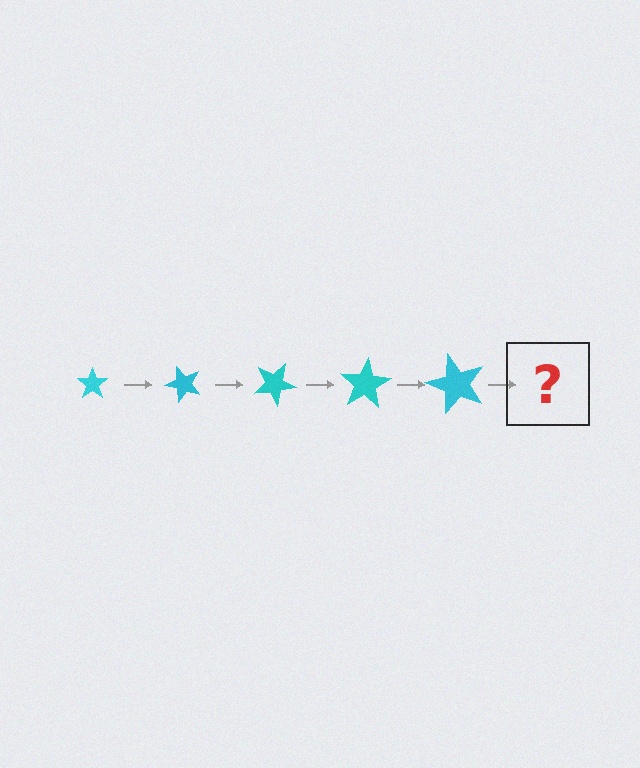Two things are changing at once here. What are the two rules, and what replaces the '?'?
The two rules are that the star grows larger each step and it rotates 50 degrees each step. The '?' should be a star, larger than the previous one and rotated 250 degrees from the start.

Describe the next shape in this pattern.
It should be a star, larger than the previous one and rotated 250 degrees from the start.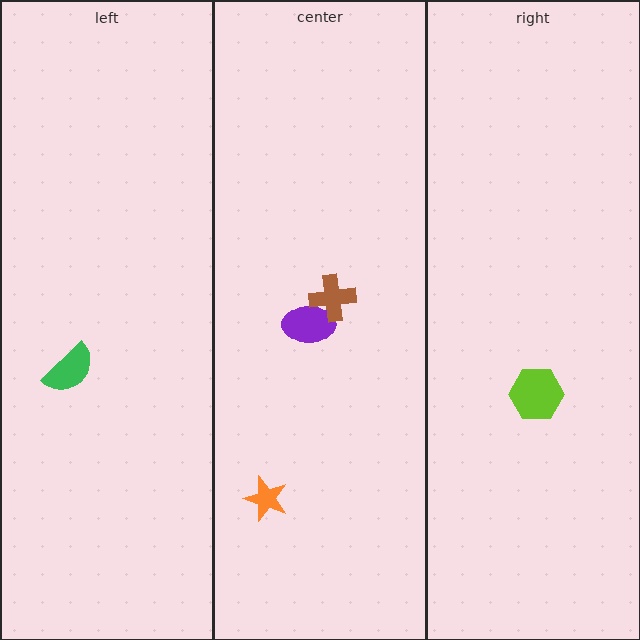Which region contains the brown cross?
The center region.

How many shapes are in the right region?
1.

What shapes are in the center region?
The purple ellipse, the orange star, the brown cross.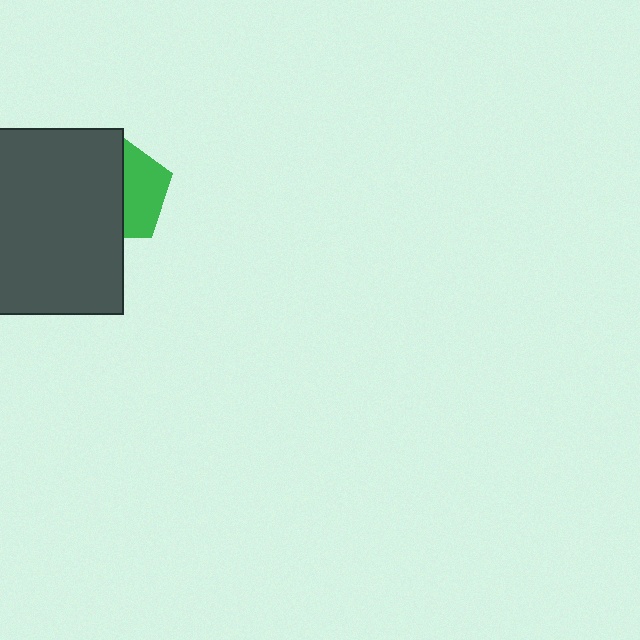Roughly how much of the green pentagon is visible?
A small part of it is visible (roughly 43%).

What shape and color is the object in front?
The object in front is a dark gray rectangle.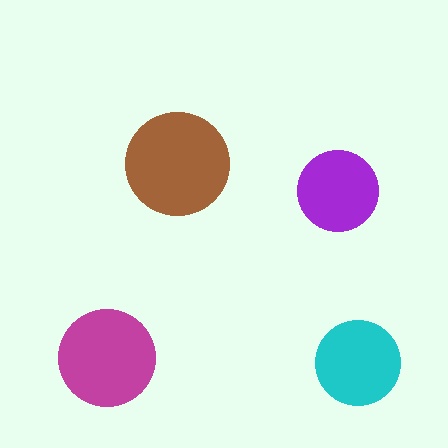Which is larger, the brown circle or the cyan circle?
The brown one.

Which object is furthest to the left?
The magenta circle is leftmost.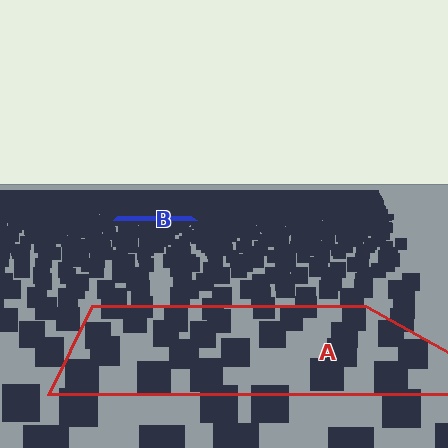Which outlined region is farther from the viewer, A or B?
Region B is farther from the viewer — the texture elements inside it appear smaller and more densely packed.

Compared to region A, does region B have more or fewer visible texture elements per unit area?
Region B has more texture elements per unit area — they are packed more densely because it is farther away.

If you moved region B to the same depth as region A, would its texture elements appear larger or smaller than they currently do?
They would appear larger. At a closer depth, the same texture elements are projected at a bigger on-screen size.